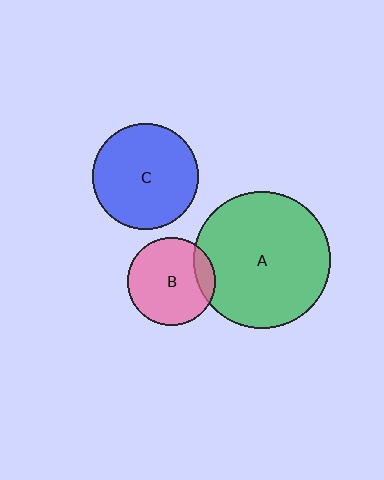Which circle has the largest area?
Circle A (green).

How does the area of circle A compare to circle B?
Approximately 2.4 times.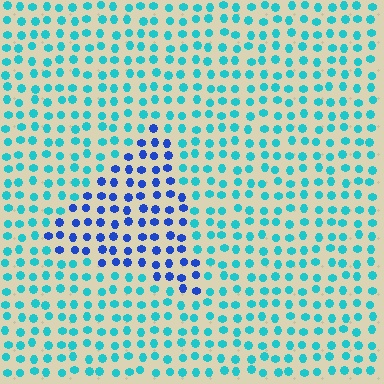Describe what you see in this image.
The image is filled with small cyan elements in a uniform arrangement. A triangle-shaped region is visible where the elements are tinted to a slightly different hue, forming a subtle color boundary.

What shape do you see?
I see a triangle.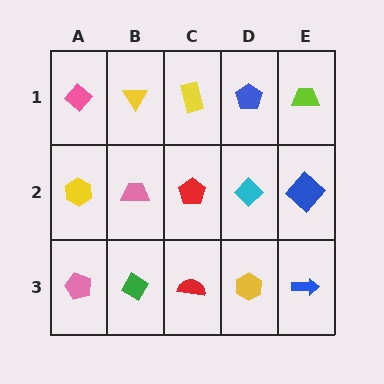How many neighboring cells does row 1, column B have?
3.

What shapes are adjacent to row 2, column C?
A yellow rectangle (row 1, column C), a red semicircle (row 3, column C), a pink trapezoid (row 2, column B), a cyan diamond (row 2, column D).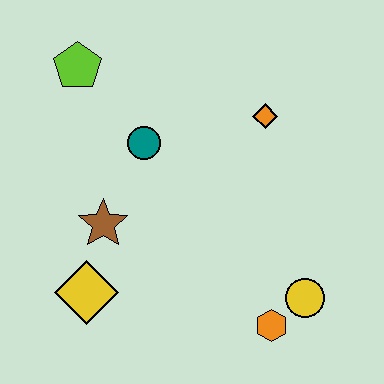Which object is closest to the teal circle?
The brown star is closest to the teal circle.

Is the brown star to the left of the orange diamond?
Yes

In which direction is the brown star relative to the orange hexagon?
The brown star is to the left of the orange hexagon.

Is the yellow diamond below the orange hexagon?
No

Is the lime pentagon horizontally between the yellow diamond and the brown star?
No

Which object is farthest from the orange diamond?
The yellow diamond is farthest from the orange diamond.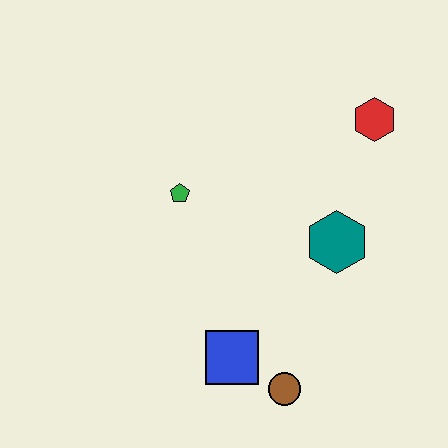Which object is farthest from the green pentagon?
The brown circle is farthest from the green pentagon.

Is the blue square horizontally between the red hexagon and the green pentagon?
Yes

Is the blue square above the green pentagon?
No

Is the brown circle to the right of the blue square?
Yes